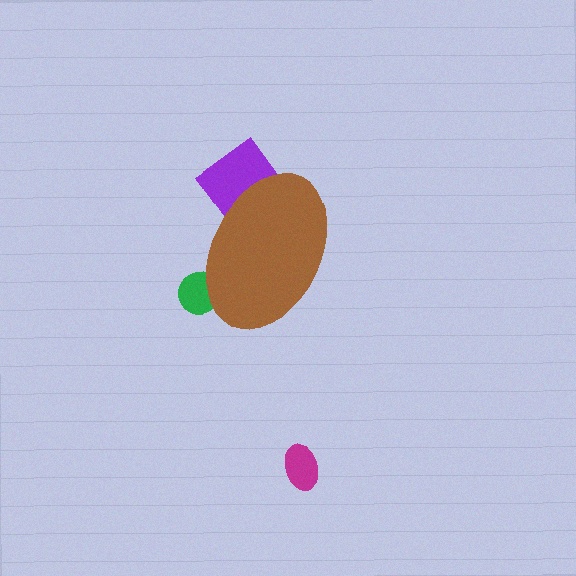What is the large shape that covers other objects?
A brown ellipse.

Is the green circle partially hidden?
Yes, the green circle is partially hidden behind the brown ellipse.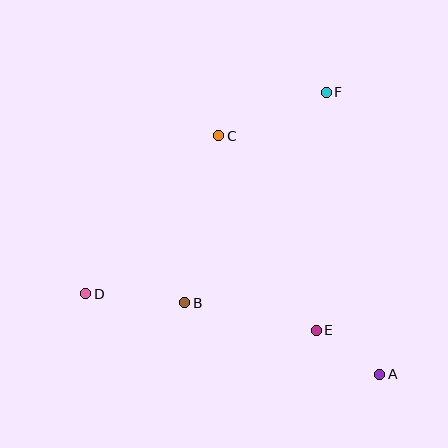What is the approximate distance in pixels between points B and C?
The distance between B and C is approximately 171 pixels.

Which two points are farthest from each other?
Points D and F are farthest from each other.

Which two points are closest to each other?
Points A and E are closest to each other.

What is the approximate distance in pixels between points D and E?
The distance between D and E is approximately 233 pixels.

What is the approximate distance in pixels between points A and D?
The distance between A and D is approximately 305 pixels.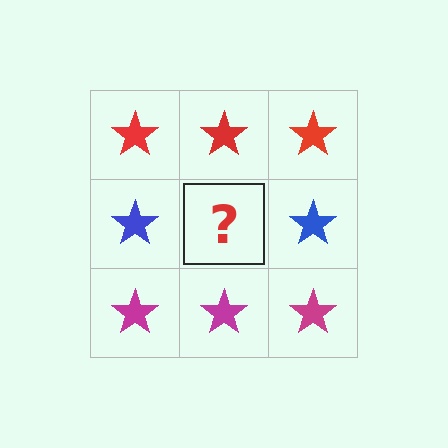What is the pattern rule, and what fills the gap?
The rule is that each row has a consistent color. The gap should be filled with a blue star.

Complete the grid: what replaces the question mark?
The question mark should be replaced with a blue star.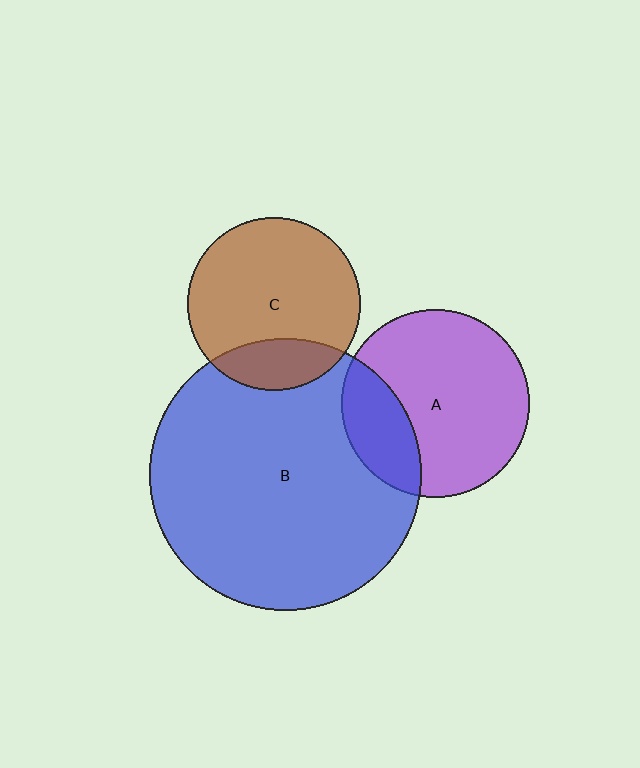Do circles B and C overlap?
Yes.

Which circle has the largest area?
Circle B (blue).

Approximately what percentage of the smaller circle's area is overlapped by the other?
Approximately 20%.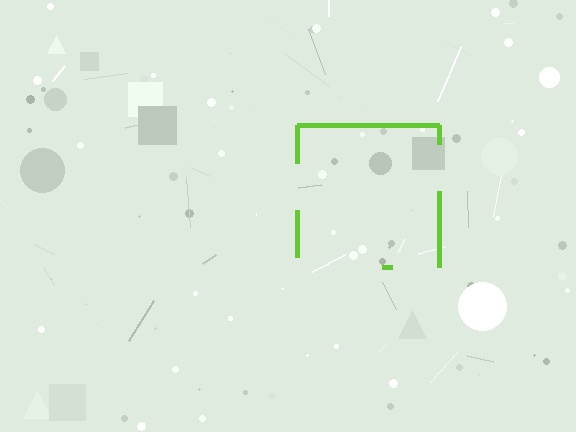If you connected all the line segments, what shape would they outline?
They would outline a square.